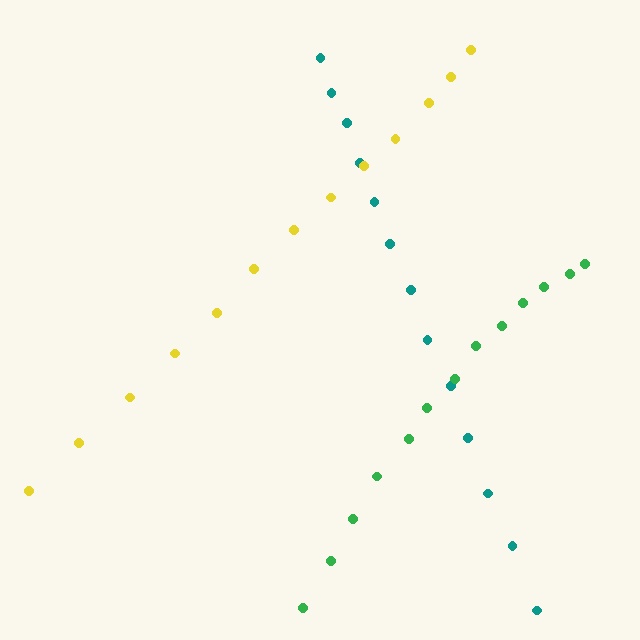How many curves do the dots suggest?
There are 3 distinct paths.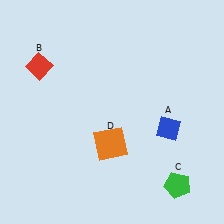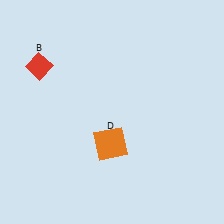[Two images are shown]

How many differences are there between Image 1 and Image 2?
There are 2 differences between the two images.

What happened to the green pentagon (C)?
The green pentagon (C) was removed in Image 2. It was in the bottom-right area of Image 1.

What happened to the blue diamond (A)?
The blue diamond (A) was removed in Image 2. It was in the bottom-right area of Image 1.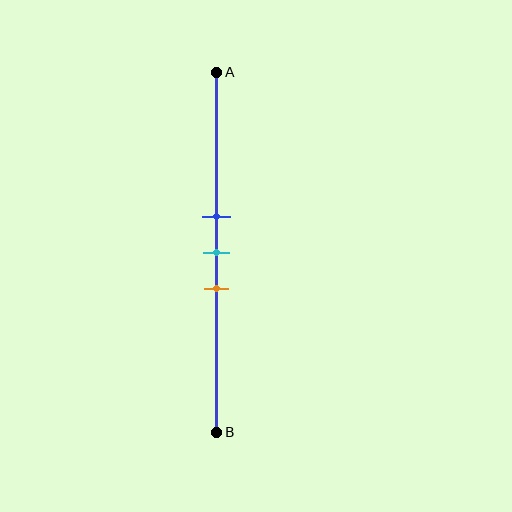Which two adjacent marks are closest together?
The blue and cyan marks are the closest adjacent pair.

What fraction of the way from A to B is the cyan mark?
The cyan mark is approximately 50% (0.5) of the way from A to B.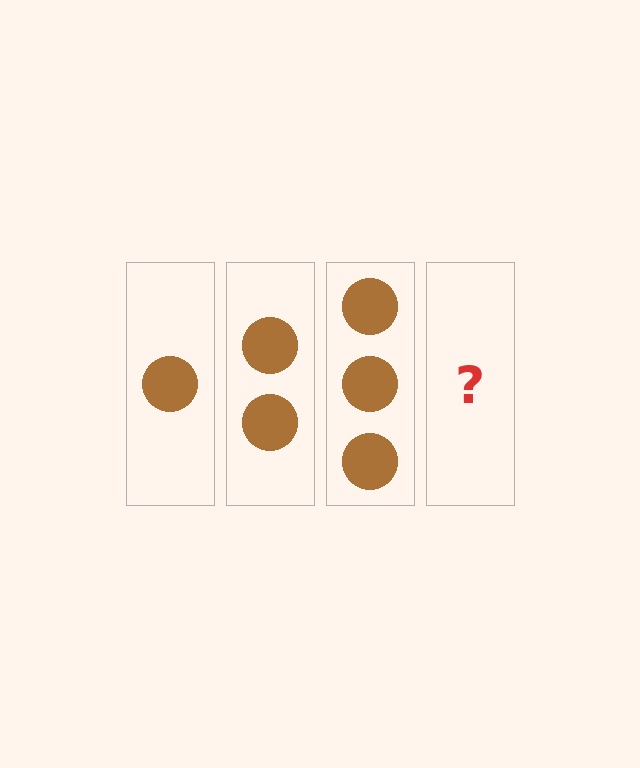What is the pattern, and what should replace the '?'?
The pattern is that each step adds one more circle. The '?' should be 4 circles.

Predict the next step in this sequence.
The next step is 4 circles.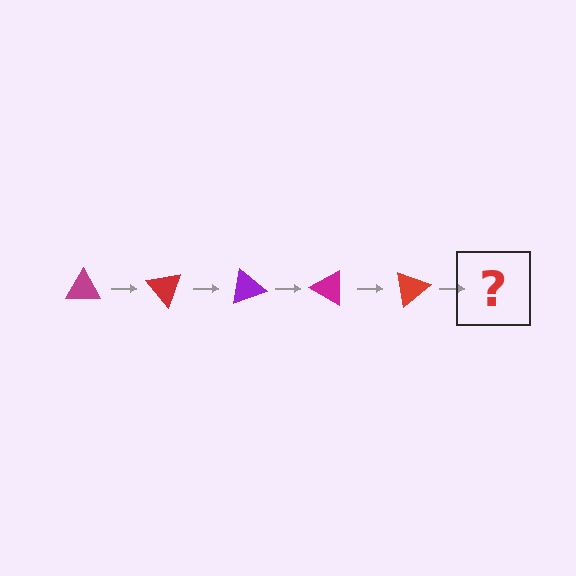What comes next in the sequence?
The next element should be a purple triangle, rotated 250 degrees from the start.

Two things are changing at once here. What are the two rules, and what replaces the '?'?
The two rules are that it rotates 50 degrees each step and the color cycles through magenta, red, and purple. The '?' should be a purple triangle, rotated 250 degrees from the start.